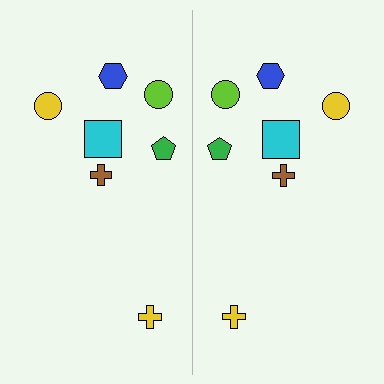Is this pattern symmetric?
Yes, this pattern has bilateral (reflection) symmetry.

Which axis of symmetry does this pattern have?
The pattern has a vertical axis of symmetry running through the center of the image.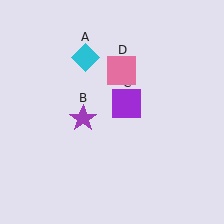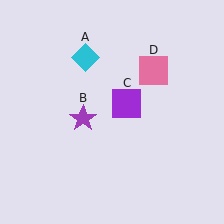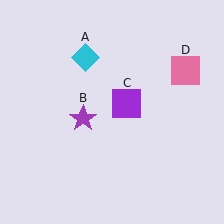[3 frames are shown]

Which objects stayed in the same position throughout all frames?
Cyan diamond (object A) and purple star (object B) and purple square (object C) remained stationary.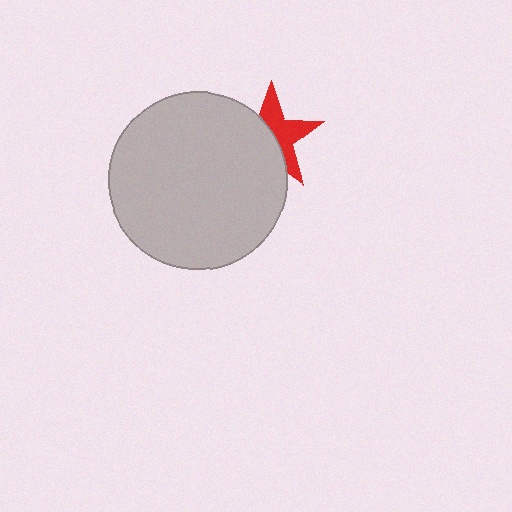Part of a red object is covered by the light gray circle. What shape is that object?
It is a star.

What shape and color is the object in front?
The object in front is a light gray circle.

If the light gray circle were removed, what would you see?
You would see the complete red star.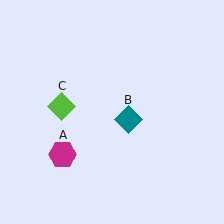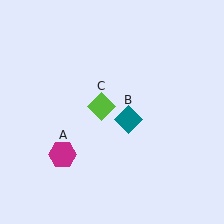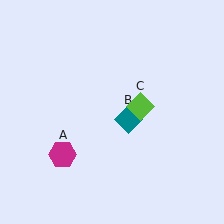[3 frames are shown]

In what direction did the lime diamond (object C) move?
The lime diamond (object C) moved right.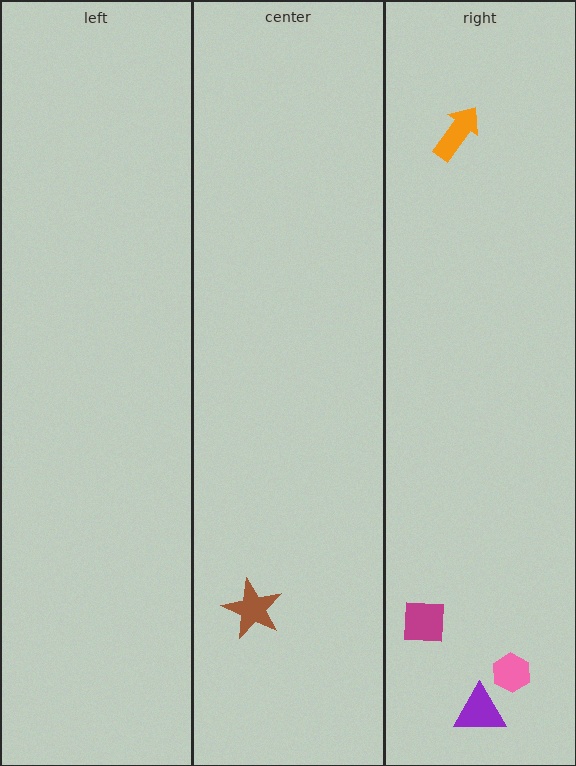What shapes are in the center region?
The brown star.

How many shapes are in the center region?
1.